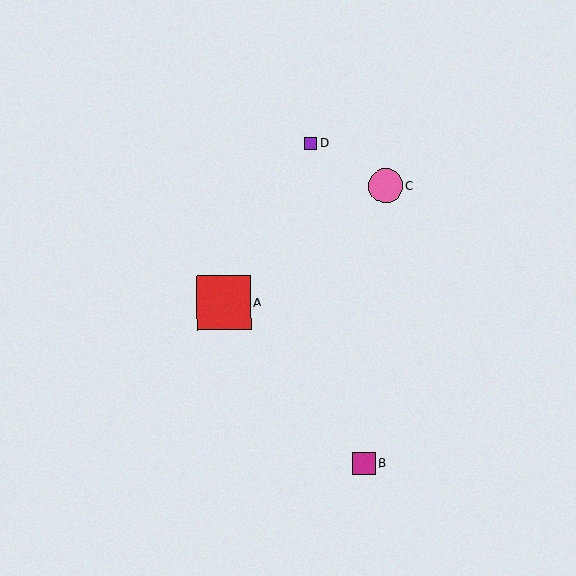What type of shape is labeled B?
Shape B is a magenta square.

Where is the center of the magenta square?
The center of the magenta square is at (364, 463).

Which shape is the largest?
The red square (labeled A) is the largest.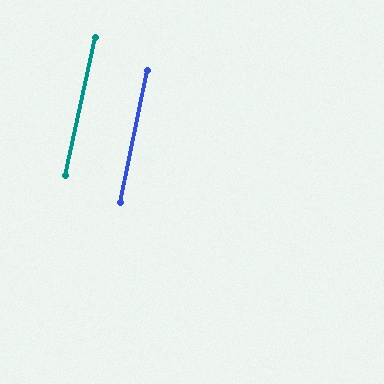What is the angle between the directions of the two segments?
Approximately 1 degree.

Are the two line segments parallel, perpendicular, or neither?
Parallel — their directions differ by only 0.6°.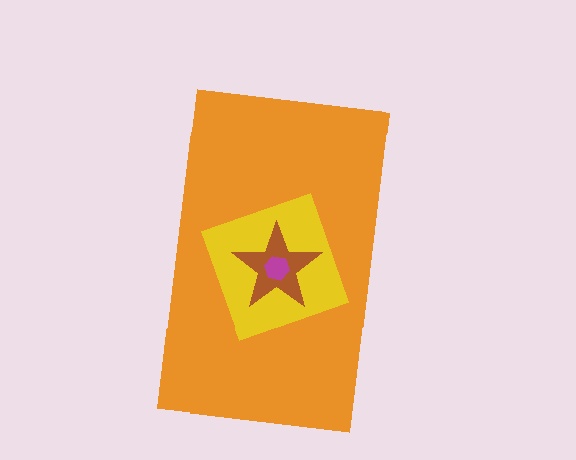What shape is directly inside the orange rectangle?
The yellow diamond.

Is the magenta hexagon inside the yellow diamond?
Yes.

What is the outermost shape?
The orange rectangle.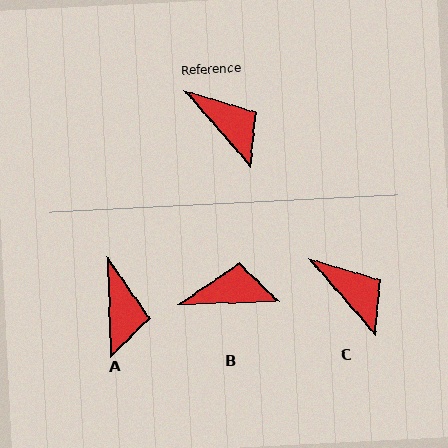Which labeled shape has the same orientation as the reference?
C.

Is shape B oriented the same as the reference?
No, it is off by about 51 degrees.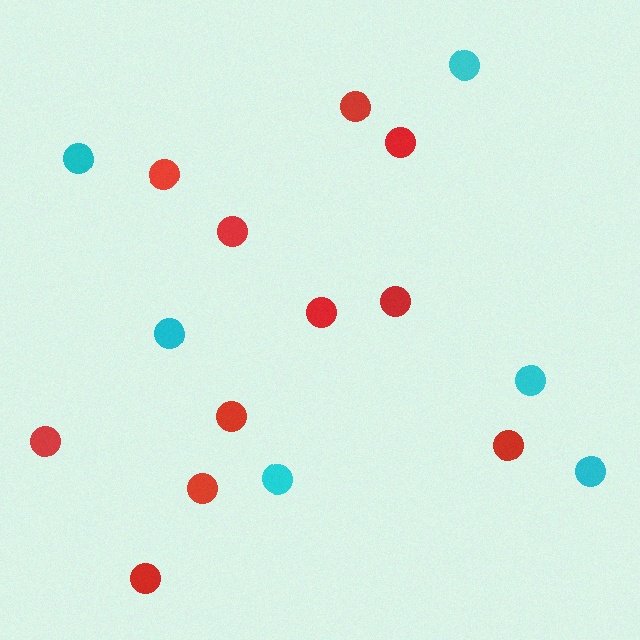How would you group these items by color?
There are 2 groups: one group of cyan circles (6) and one group of red circles (11).